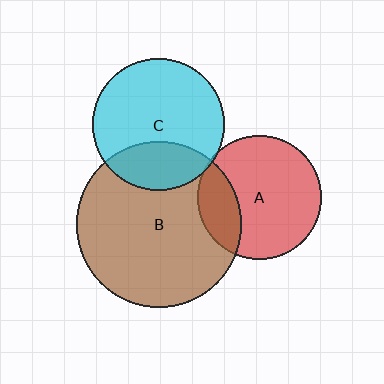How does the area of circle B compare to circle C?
Approximately 1.6 times.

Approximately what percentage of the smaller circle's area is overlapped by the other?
Approximately 25%.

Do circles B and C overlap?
Yes.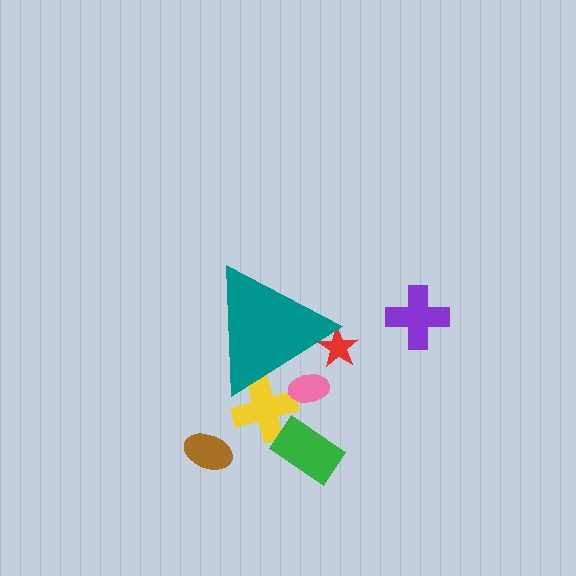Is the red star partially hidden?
Yes, the red star is partially hidden behind the teal triangle.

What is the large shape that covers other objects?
A teal triangle.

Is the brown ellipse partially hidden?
No, the brown ellipse is fully visible.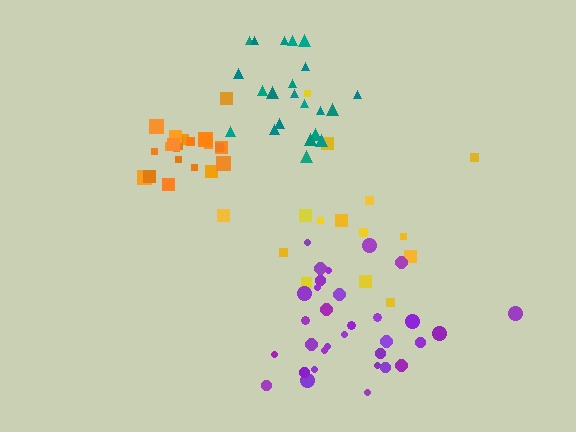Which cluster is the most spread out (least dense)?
Yellow.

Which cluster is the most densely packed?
Orange.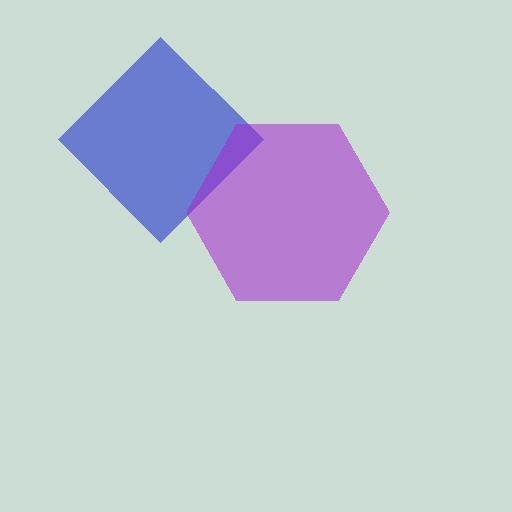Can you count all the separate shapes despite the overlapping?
Yes, there are 2 separate shapes.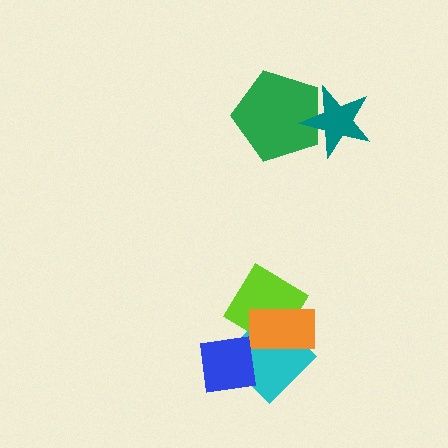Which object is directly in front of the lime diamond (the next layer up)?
The cyan diamond is directly in front of the lime diamond.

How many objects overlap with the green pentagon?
1 object overlaps with the green pentagon.